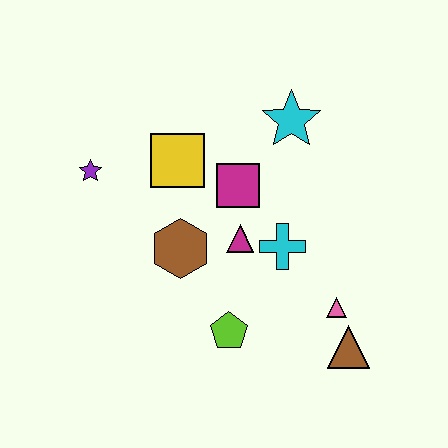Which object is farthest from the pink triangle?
The purple star is farthest from the pink triangle.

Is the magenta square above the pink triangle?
Yes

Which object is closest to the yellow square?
The magenta square is closest to the yellow square.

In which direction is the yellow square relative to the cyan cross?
The yellow square is to the left of the cyan cross.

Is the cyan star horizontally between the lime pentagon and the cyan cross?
No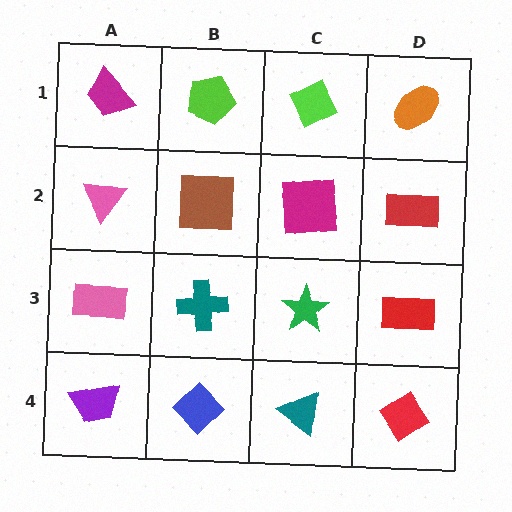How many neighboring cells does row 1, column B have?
3.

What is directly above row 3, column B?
A brown square.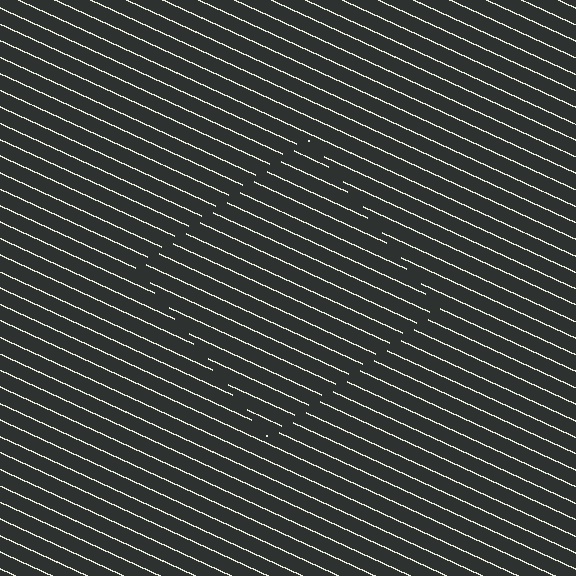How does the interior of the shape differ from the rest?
The interior of the shape contains the same grating, shifted by half a period — the contour is defined by the phase discontinuity where line-ends from the inner and outer gratings abut.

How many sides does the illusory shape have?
4 sides — the line-ends trace a square.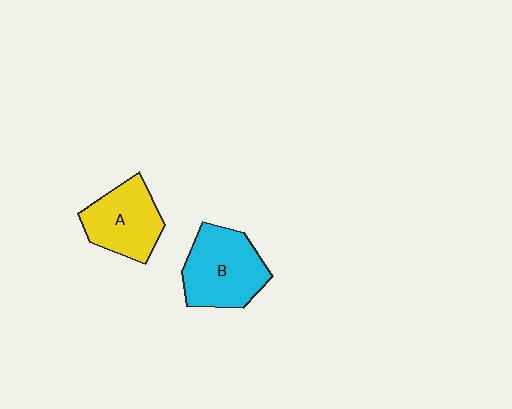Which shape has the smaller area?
Shape A (yellow).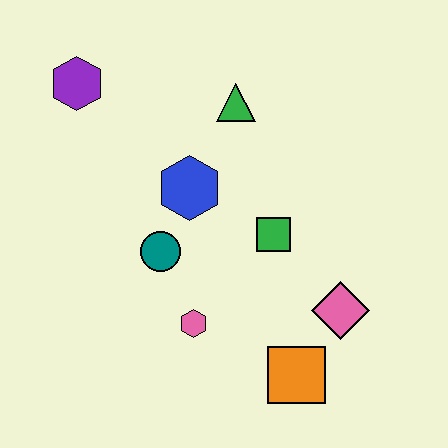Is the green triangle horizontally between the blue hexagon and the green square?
Yes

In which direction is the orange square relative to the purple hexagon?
The orange square is below the purple hexagon.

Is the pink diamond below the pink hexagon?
No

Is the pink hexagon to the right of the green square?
No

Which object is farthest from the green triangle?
The orange square is farthest from the green triangle.